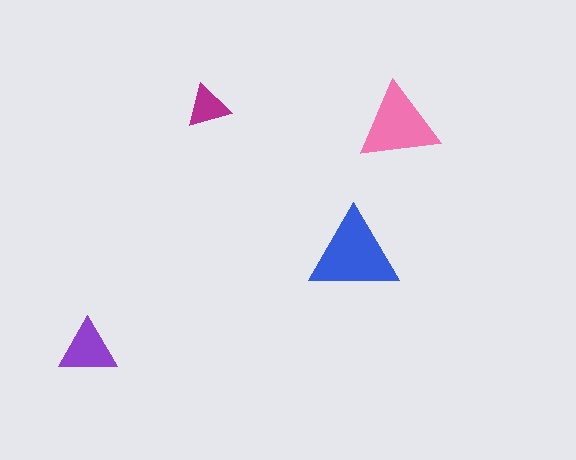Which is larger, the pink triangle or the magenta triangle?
The pink one.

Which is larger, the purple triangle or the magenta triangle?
The purple one.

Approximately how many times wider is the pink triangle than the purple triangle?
About 1.5 times wider.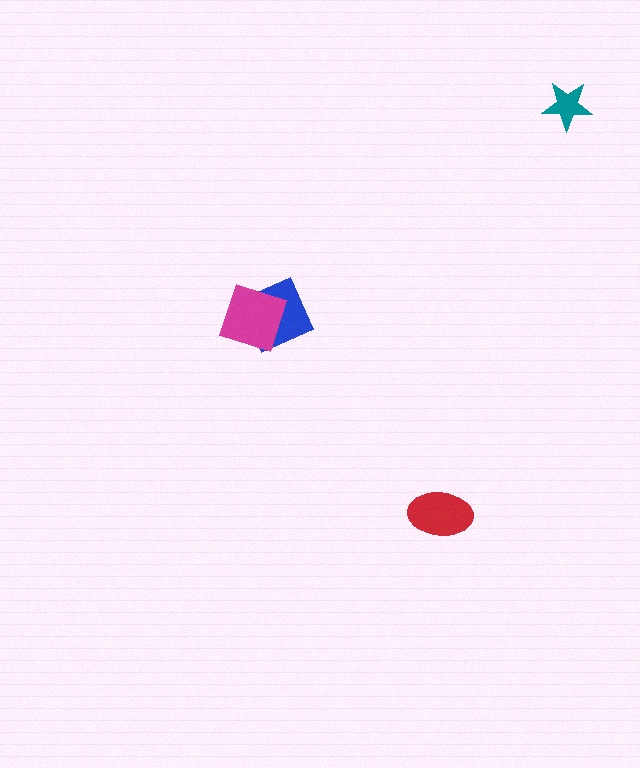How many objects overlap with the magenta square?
1 object overlaps with the magenta square.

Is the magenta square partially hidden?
No, no other shape covers it.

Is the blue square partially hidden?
Yes, it is partially covered by another shape.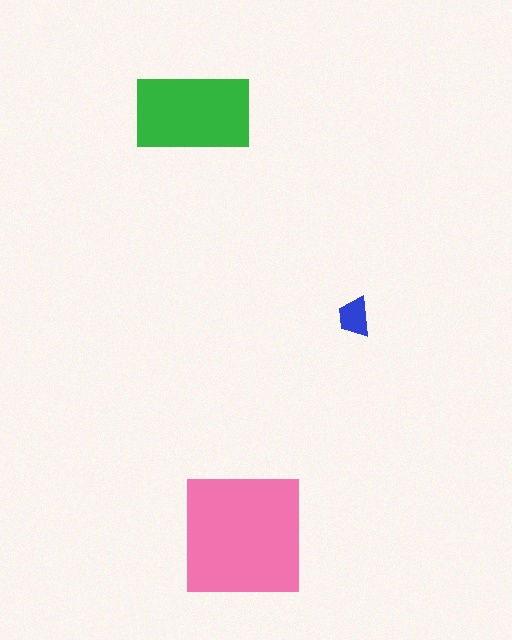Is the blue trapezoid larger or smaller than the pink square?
Smaller.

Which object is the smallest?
The blue trapezoid.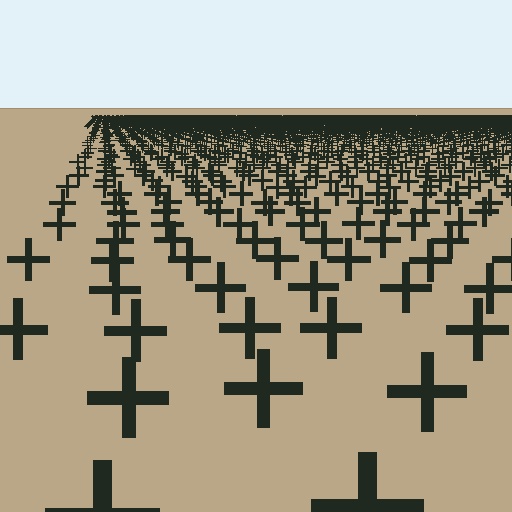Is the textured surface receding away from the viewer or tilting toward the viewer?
The surface is receding away from the viewer. Texture elements get smaller and denser toward the top.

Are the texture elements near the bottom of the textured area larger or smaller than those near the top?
Larger. Near the bottom, elements are closer to the viewer and appear at a bigger on-screen size.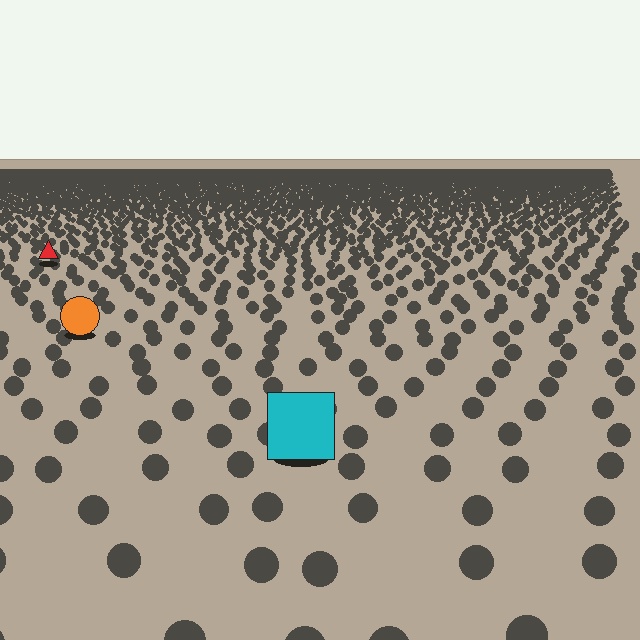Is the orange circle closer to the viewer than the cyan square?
No. The cyan square is closer — you can tell from the texture gradient: the ground texture is coarser near it.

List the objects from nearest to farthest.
From nearest to farthest: the cyan square, the orange circle, the red triangle.